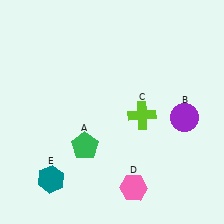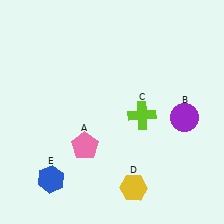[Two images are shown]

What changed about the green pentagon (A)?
In Image 1, A is green. In Image 2, it changed to pink.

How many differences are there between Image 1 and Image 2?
There are 3 differences between the two images.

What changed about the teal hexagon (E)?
In Image 1, E is teal. In Image 2, it changed to blue.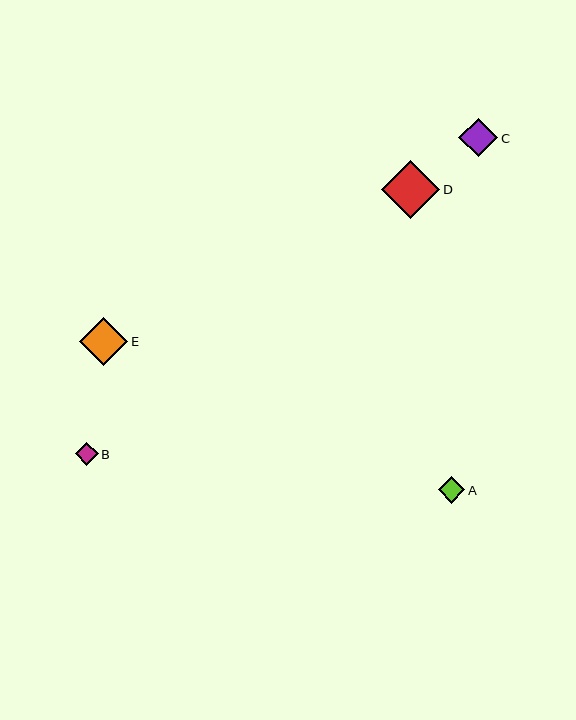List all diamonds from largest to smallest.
From largest to smallest: D, E, C, A, B.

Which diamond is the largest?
Diamond D is the largest with a size of approximately 58 pixels.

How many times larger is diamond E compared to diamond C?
Diamond E is approximately 1.3 times the size of diamond C.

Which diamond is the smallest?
Diamond B is the smallest with a size of approximately 23 pixels.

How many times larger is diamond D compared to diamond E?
Diamond D is approximately 1.2 times the size of diamond E.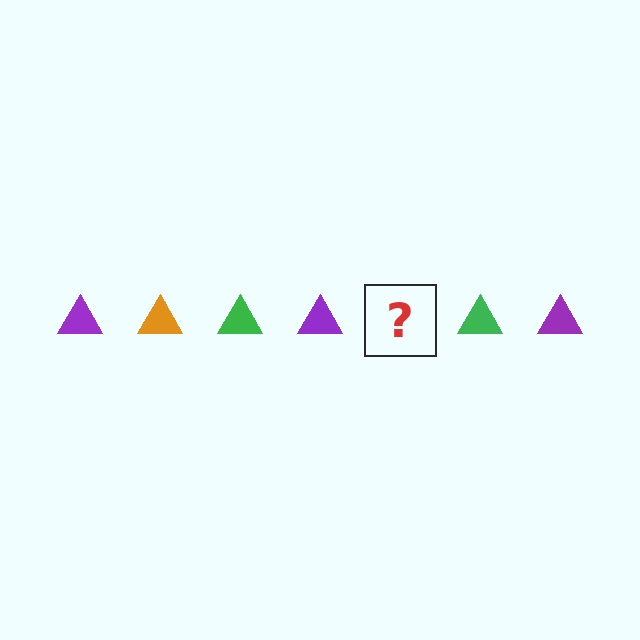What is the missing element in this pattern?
The missing element is an orange triangle.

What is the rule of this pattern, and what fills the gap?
The rule is that the pattern cycles through purple, orange, green triangles. The gap should be filled with an orange triangle.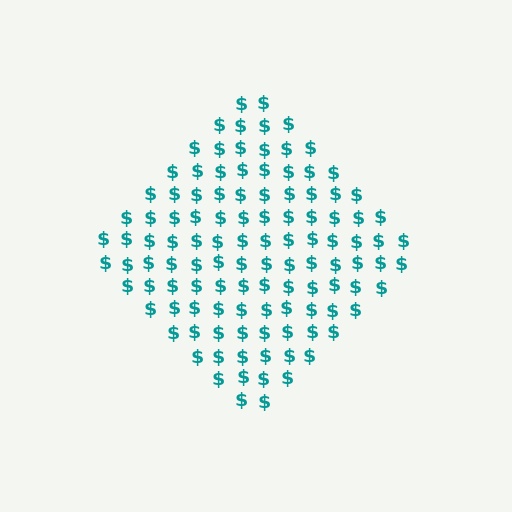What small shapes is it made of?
It is made of small dollar signs.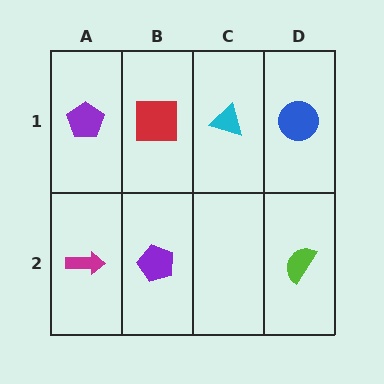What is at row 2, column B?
A purple pentagon.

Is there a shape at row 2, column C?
No, that cell is empty.